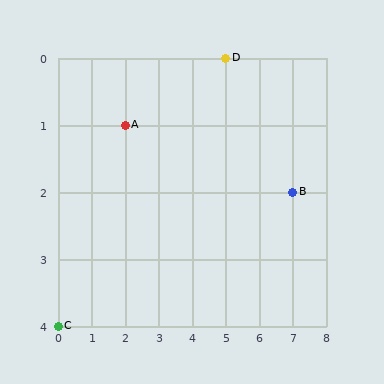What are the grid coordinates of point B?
Point B is at grid coordinates (7, 2).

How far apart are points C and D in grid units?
Points C and D are 5 columns and 4 rows apart (about 6.4 grid units diagonally).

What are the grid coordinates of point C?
Point C is at grid coordinates (0, 4).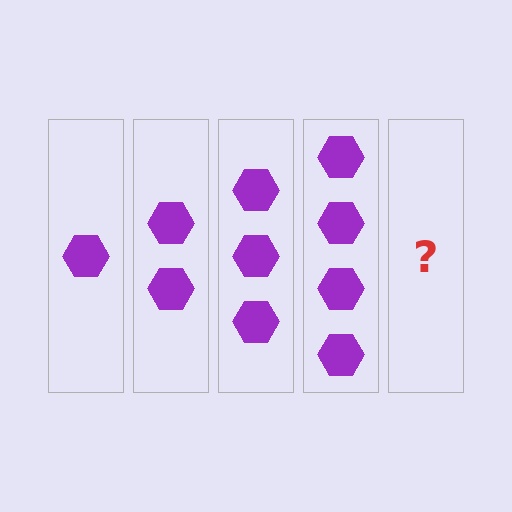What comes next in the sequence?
The next element should be 5 hexagons.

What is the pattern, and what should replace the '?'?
The pattern is that each step adds one more hexagon. The '?' should be 5 hexagons.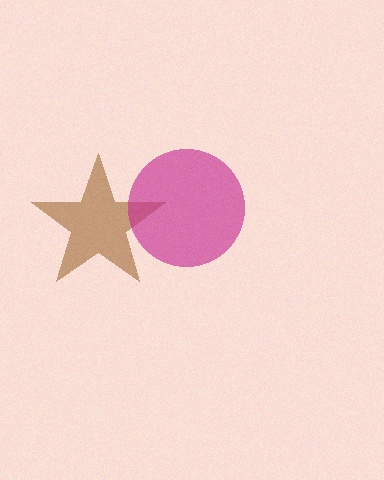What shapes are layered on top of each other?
The layered shapes are: a brown star, a magenta circle.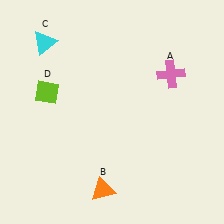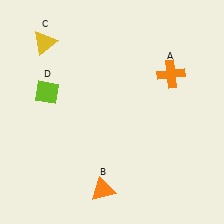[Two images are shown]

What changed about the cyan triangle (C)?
In Image 1, C is cyan. In Image 2, it changed to yellow.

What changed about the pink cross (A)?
In Image 1, A is pink. In Image 2, it changed to orange.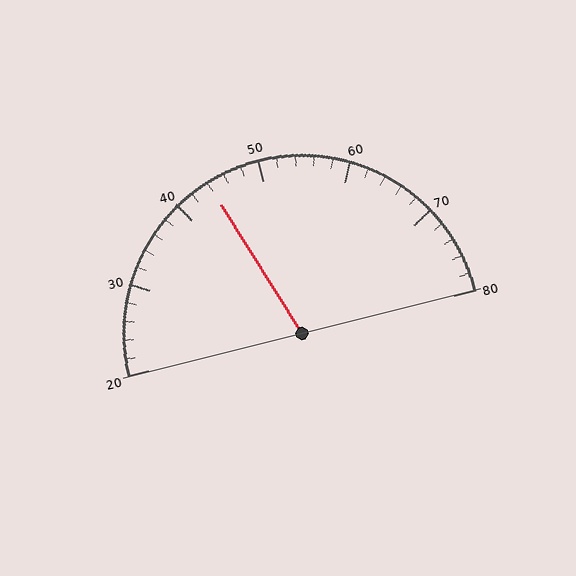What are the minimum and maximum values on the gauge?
The gauge ranges from 20 to 80.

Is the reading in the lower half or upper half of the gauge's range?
The reading is in the lower half of the range (20 to 80).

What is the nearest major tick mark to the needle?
The nearest major tick mark is 40.